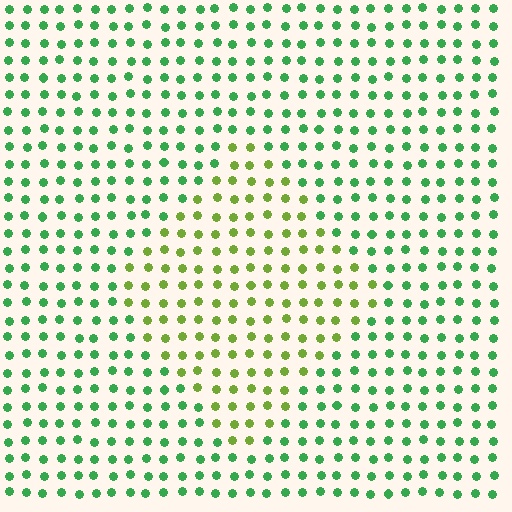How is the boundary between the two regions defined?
The boundary is defined purely by a slight shift in hue (about 44 degrees). Spacing, size, and orientation are identical on both sides.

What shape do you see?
I see a diamond.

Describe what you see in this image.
The image is filled with small green elements in a uniform arrangement. A diamond-shaped region is visible where the elements are tinted to a slightly different hue, forming a subtle color boundary.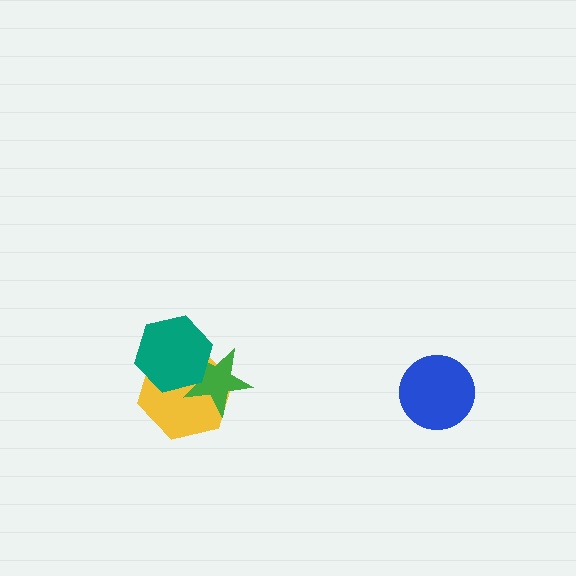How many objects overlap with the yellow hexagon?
2 objects overlap with the yellow hexagon.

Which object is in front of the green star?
The teal hexagon is in front of the green star.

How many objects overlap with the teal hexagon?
2 objects overlap with the teal hexagon.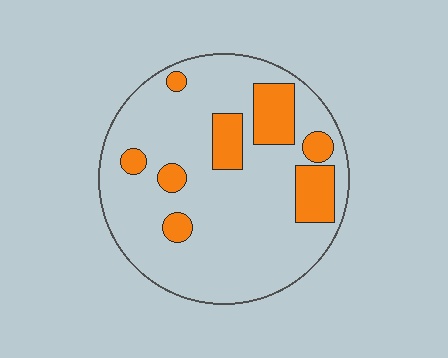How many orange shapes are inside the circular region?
8.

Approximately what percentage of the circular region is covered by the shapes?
Approximately 20%.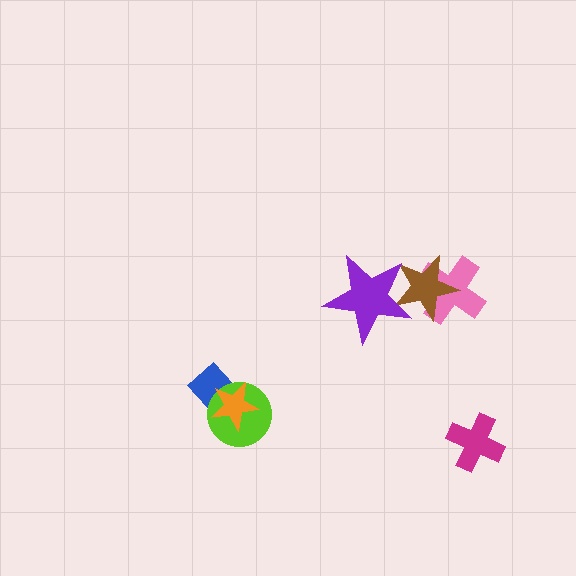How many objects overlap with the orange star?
2 objects overlap with the orange star.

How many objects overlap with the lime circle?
2 objects overlap with the lime circle.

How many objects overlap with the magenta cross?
0 objects overlap with the magenta cross.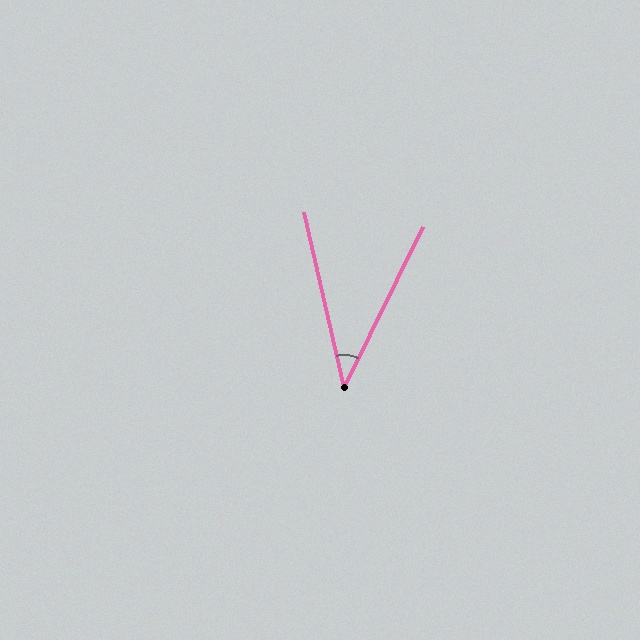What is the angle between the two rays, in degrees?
Approximately 39 degrees.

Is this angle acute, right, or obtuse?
It is acute.